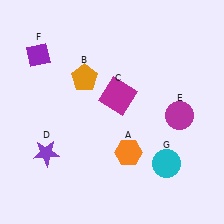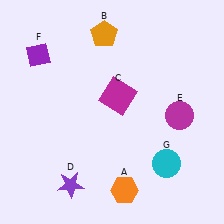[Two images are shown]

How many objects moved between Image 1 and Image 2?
3 objects moved between the two images.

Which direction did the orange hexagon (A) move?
The orange hexagon (A) moved down.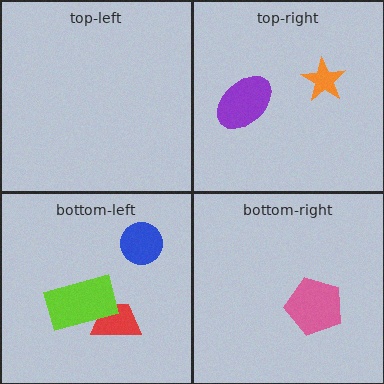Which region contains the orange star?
The top-right region.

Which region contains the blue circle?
The bottom-left region.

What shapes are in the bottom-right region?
The pink pentagon.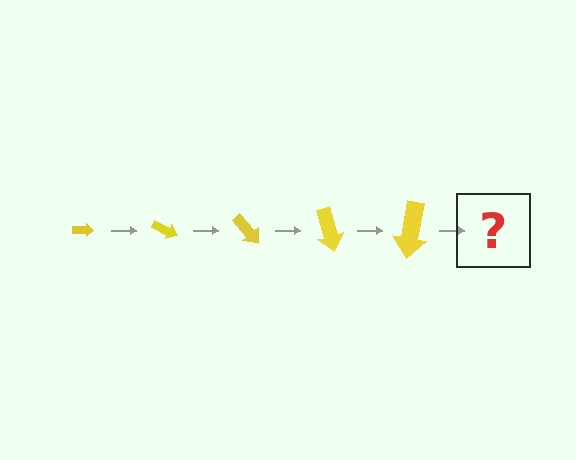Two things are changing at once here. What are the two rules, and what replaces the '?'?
The two rules are that the arrow grows larger each step and it rotates 25 degrees each step. The '?' should be an arrow, larger than the previous one and rotated 125 degrees from the start.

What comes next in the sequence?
The next element should be an arrow, larger than the previous one and rotated 125 degrees from the start.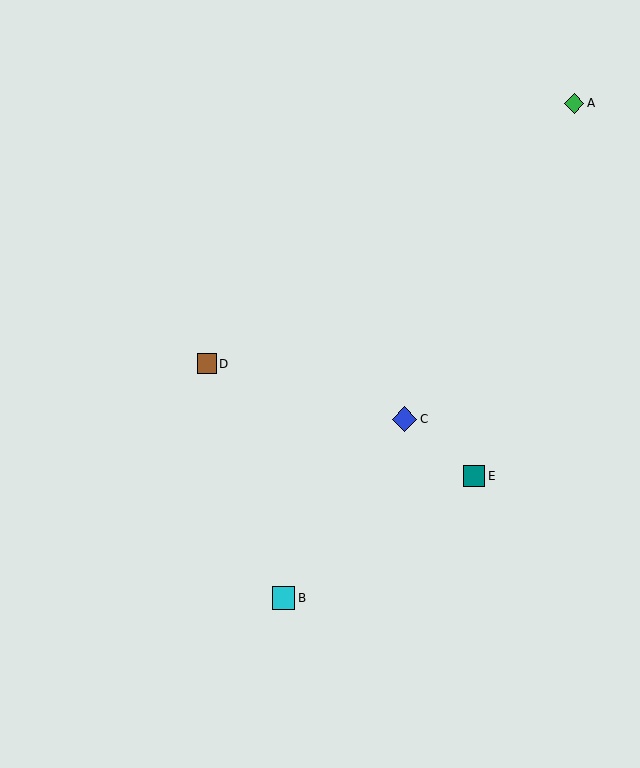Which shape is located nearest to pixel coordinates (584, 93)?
The green diamond (labeled A) at (574, 103) is nearest to that location.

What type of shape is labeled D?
Shape D is a brown square.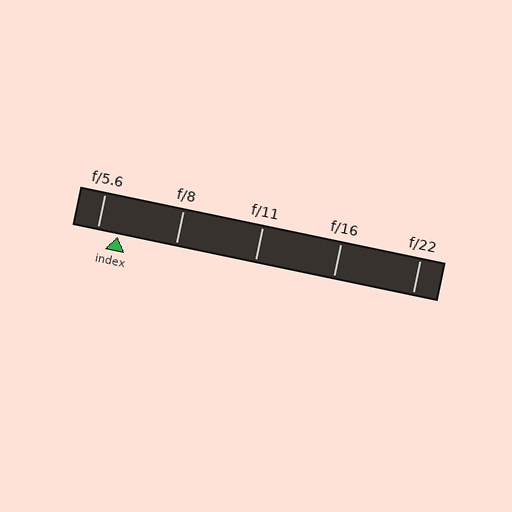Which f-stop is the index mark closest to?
The index mark is closest to f/5.6.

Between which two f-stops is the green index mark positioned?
The index mark is between f/5.6 and f/8.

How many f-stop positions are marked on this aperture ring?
There are 5 f-stop positions marked.